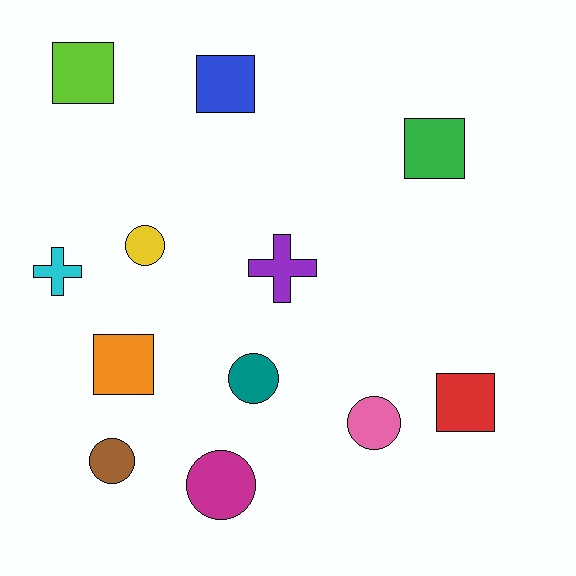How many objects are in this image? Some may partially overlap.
There are 12 objects.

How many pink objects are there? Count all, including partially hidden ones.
There is 1 pink object.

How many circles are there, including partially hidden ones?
There are 5 circles.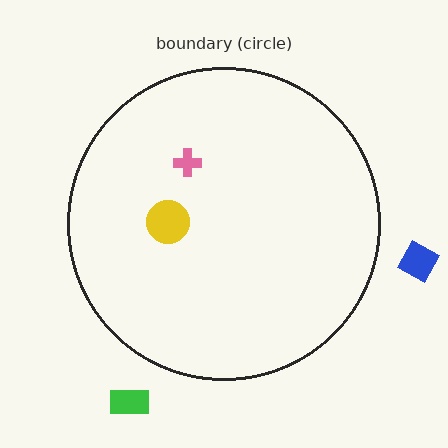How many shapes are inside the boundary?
2 inside, 2 outside.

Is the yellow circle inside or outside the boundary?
Inside.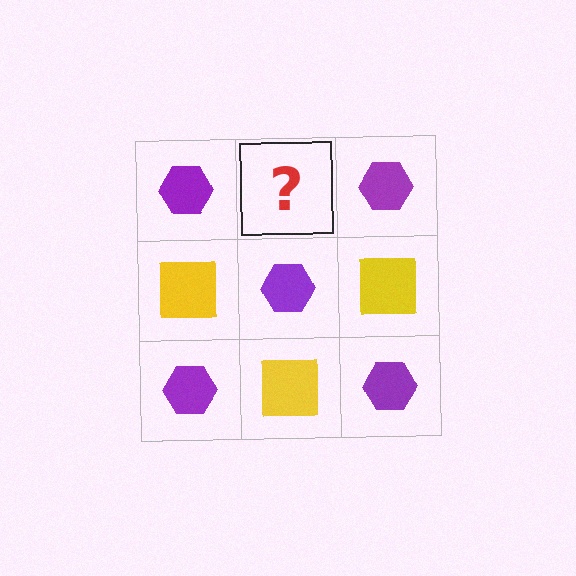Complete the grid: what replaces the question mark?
The question mark should be replaced with a yellow square.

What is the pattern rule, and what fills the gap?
The rule is that it alternates purple hexagon and yellow square in a checkerboard pattern. The gap should be filled with a yellow square.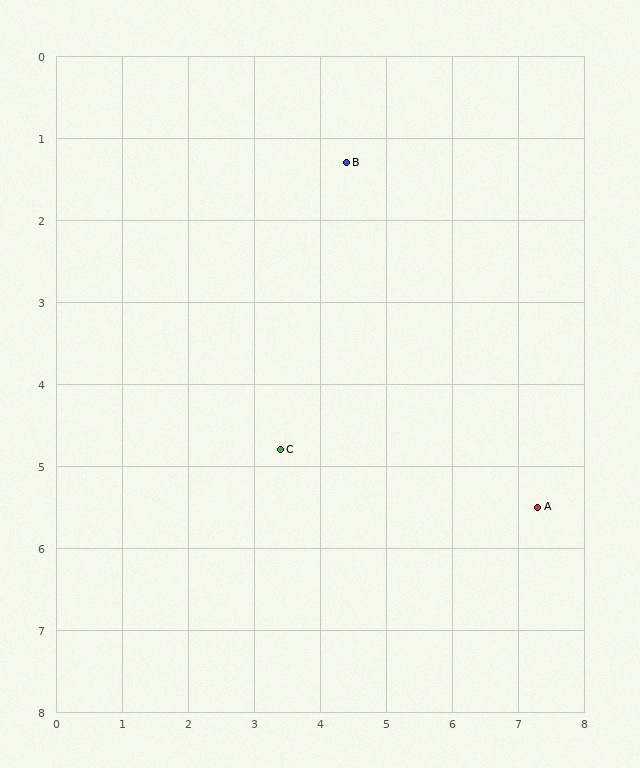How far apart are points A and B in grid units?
Points A and B are about 5.1 grid units apart.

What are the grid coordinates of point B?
Point B is at approximately (4.4, 1.3).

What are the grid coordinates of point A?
Point A is at approximately (7.3, 5.5).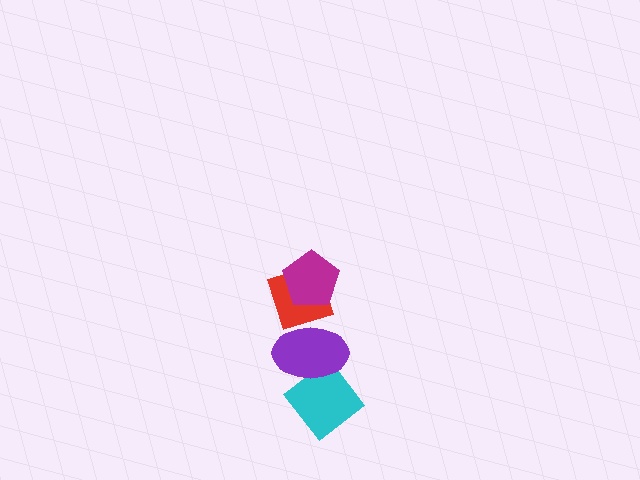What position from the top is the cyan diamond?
The cyan diamond is 4th from the top.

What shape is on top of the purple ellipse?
The red diamond is on top of the purple ellipse.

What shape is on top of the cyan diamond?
The purple ellipse is on top of the cyan diamond.